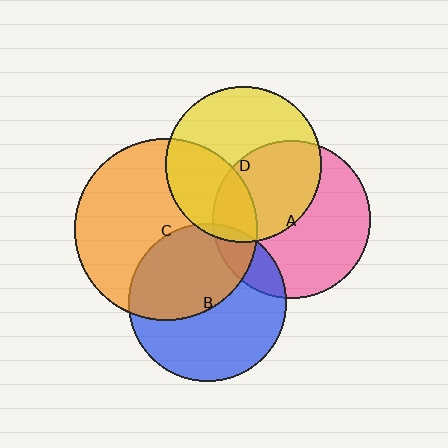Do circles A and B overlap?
Yes.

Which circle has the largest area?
Circle C (orange).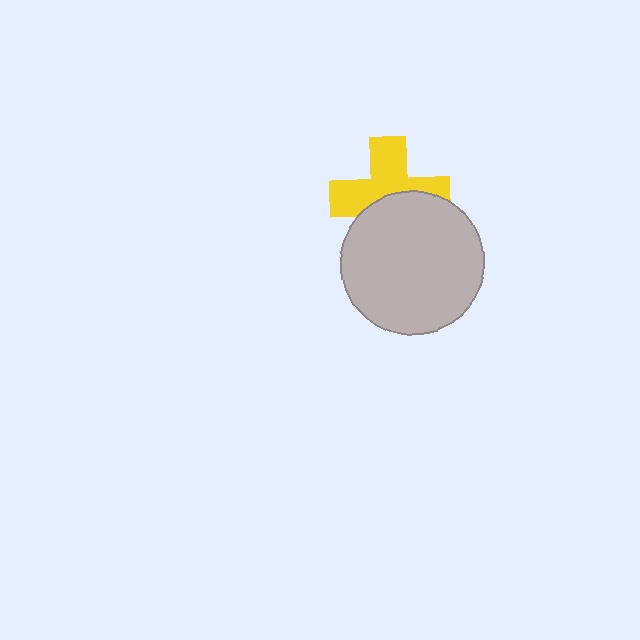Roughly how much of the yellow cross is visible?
About half of it is visible (roughly 57%).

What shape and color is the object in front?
The object in front is a light gray circle.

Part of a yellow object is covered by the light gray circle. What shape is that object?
It is a cross.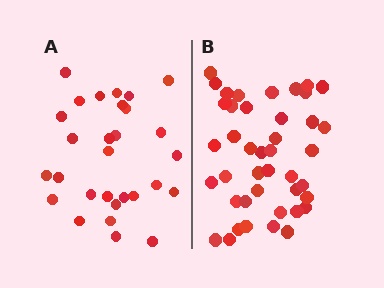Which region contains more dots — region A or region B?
Region B (the right region) has more dots.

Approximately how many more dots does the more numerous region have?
Region B has approximately 15 more dots than region A.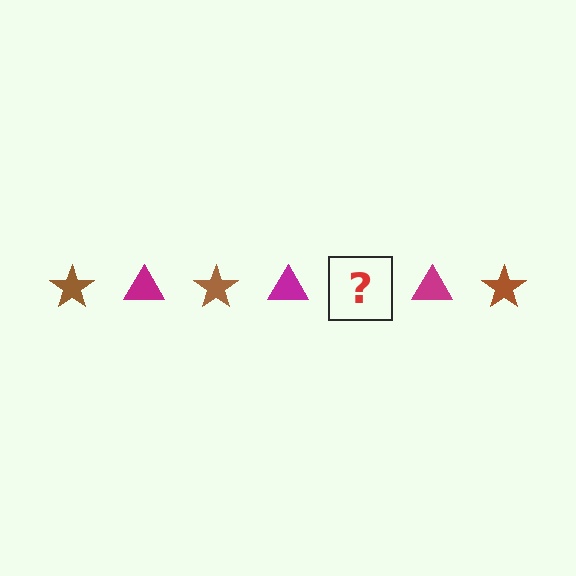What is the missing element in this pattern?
The missing element is a brown star.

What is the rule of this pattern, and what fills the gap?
The rule is that the pattern alternates between brown star and magenta triangle. The gap should be filled with a brown star.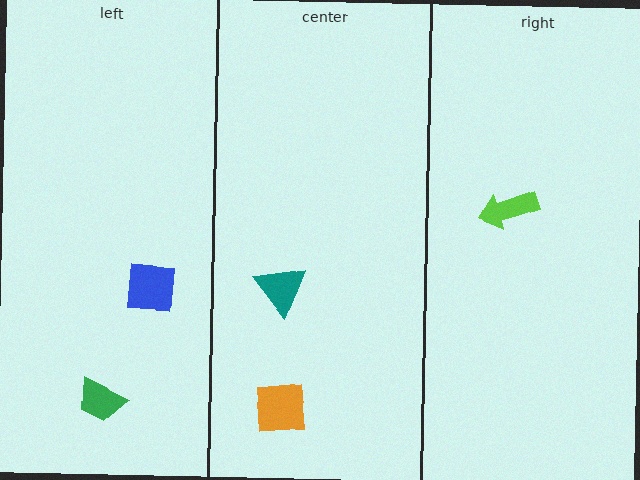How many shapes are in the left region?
2.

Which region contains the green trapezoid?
The left region.